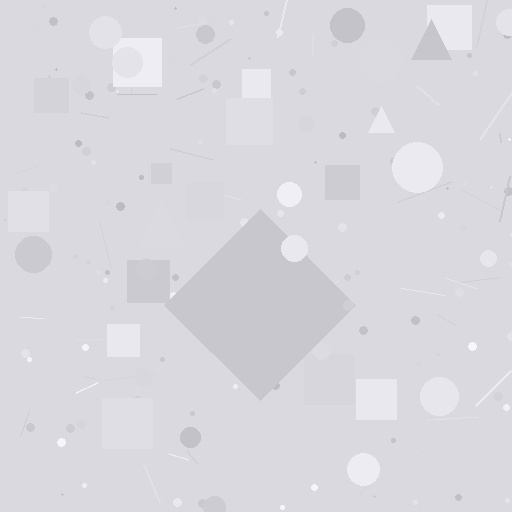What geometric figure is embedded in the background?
A diamond is embedded in the background.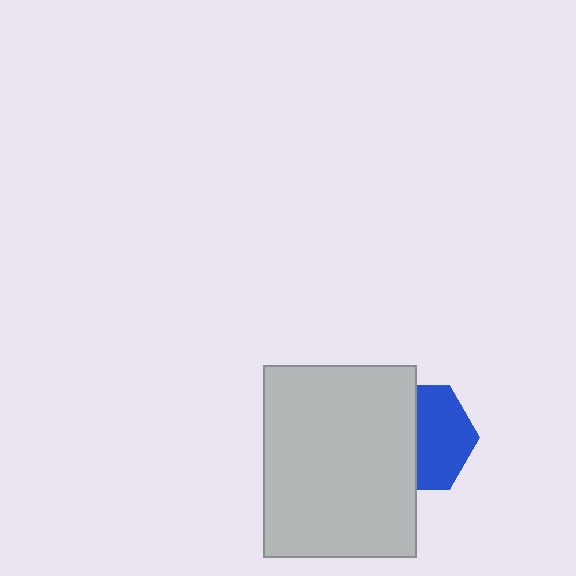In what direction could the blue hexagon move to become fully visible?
The blue hexagon could move right. That would shift it out from behind the light gray rectangle entirely.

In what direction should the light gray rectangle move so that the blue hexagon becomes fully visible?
The light gray rectangle should move left. That is the shortest direction to clear the overlap and leave the blue hexagon fully visible.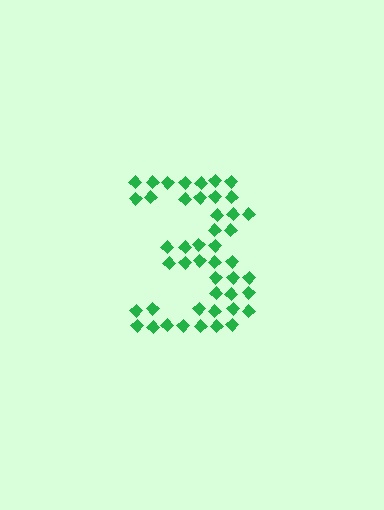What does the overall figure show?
The overall figure shows the digit 3.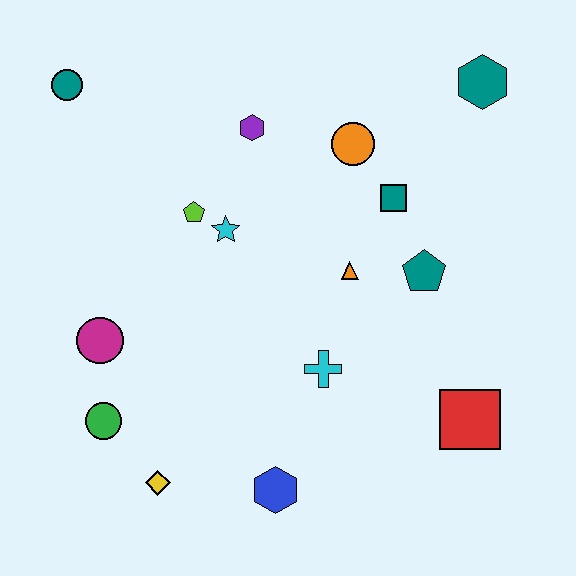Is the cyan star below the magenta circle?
No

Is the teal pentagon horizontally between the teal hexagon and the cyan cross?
Yes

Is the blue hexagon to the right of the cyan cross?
No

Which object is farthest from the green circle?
The teal hexagon is farthest from the green circle.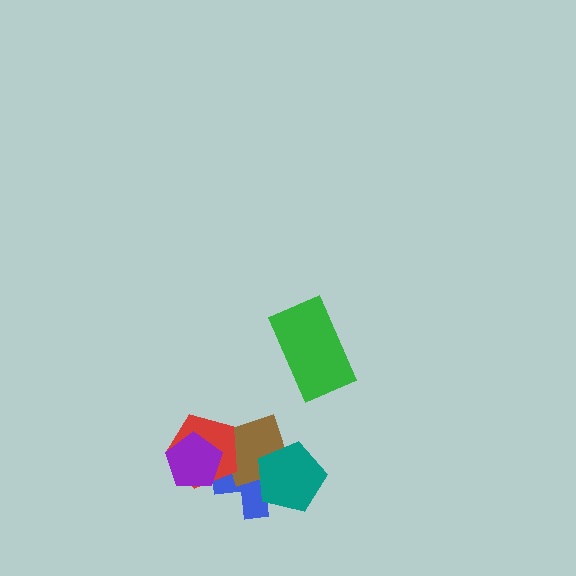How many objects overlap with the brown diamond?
4 objects overlap with the brown diamond.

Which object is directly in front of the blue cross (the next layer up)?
The brown diamond is directly in front of the blue cross.